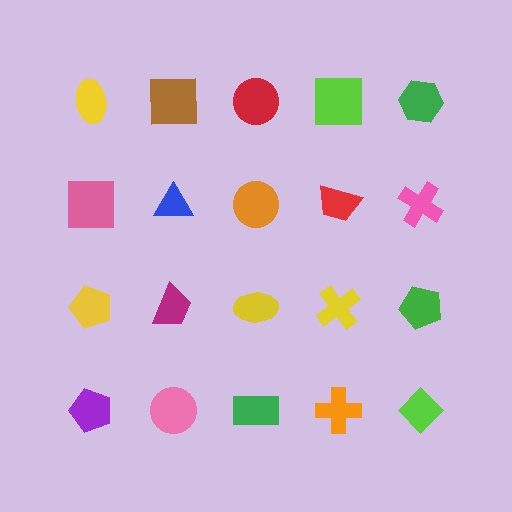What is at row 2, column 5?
A pink cross.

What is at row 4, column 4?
An orange cross.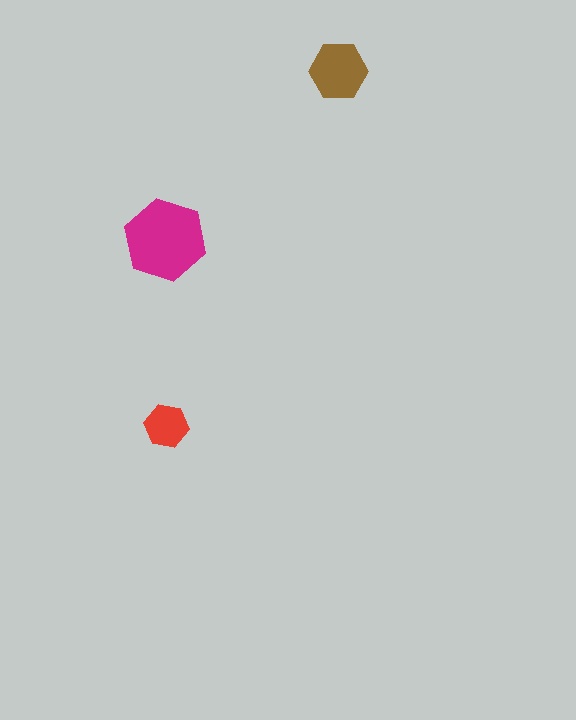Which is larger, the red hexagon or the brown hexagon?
The brown one.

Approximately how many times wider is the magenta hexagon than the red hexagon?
About 2 times wider.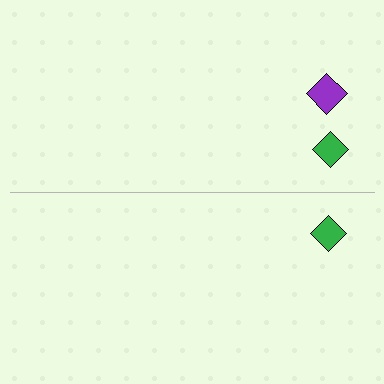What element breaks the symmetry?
A purple diamond is missing from the bottom side.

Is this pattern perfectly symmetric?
No, the pattern is not perfectly symmetric. A purple diamond is missing from the bottom side.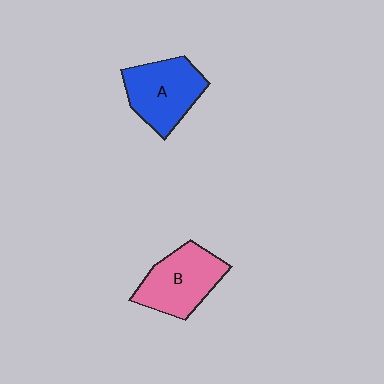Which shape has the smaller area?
Shape A (blue).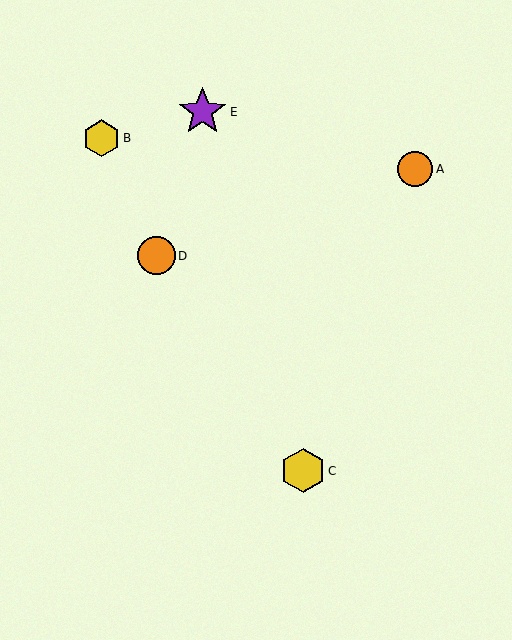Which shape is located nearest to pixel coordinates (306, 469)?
The yellow hexagon (labeled C) at (303, 471) is nearest to that location.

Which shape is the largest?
The purple star (labeled E) is the largest.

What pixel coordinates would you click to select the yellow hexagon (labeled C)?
Click at (303, 471) to select the yellow hexagon C.